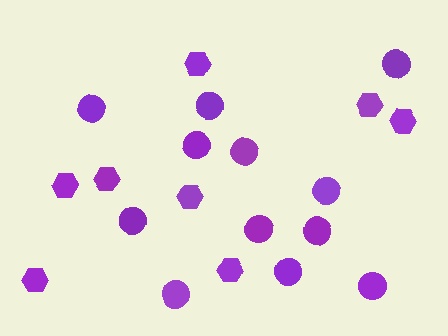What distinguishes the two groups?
There are 2 groups: one group of circles (12) and one group of hexagons (8).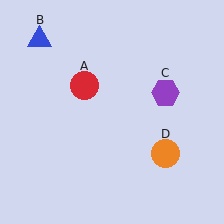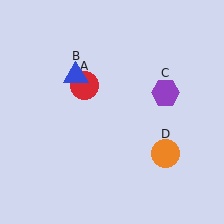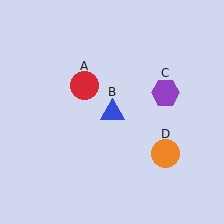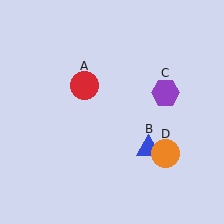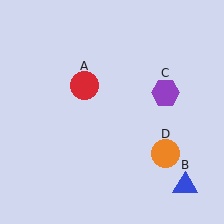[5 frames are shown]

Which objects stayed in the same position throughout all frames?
Red circle (object A) and purple hexagon (object C) and orange circle (object D) remained stationary.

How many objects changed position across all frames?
1 object changed position: blue triangle (object B).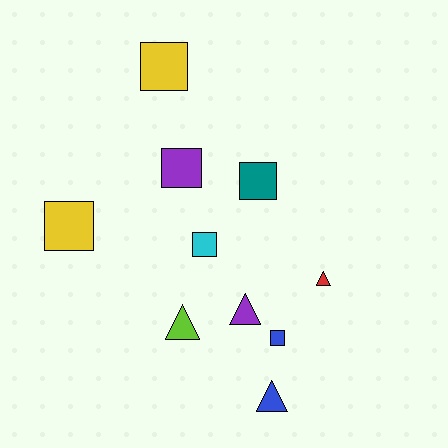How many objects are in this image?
There are 10 objects.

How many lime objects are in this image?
There is 1 lime object.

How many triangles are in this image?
There are 4 triangles.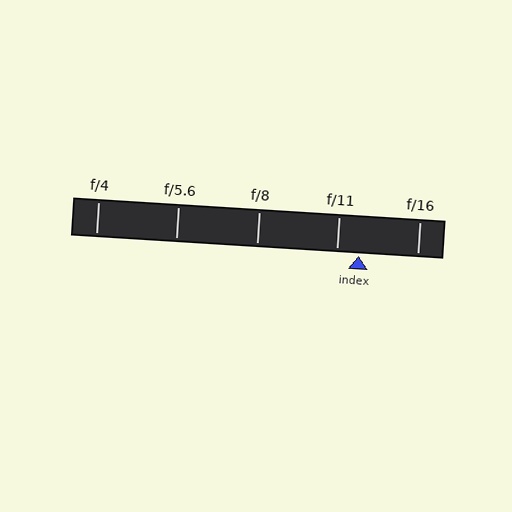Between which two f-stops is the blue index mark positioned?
The index mark is between f/11 and f/16.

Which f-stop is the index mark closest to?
The index mark is closest to f/11.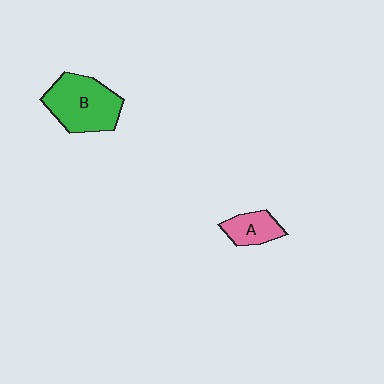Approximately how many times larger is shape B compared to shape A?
Approximately 2.2 times.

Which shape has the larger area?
Shape B (green).